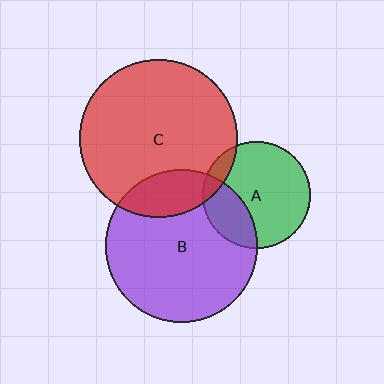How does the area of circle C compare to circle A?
Approximately 2.2 times.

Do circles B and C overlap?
Yes.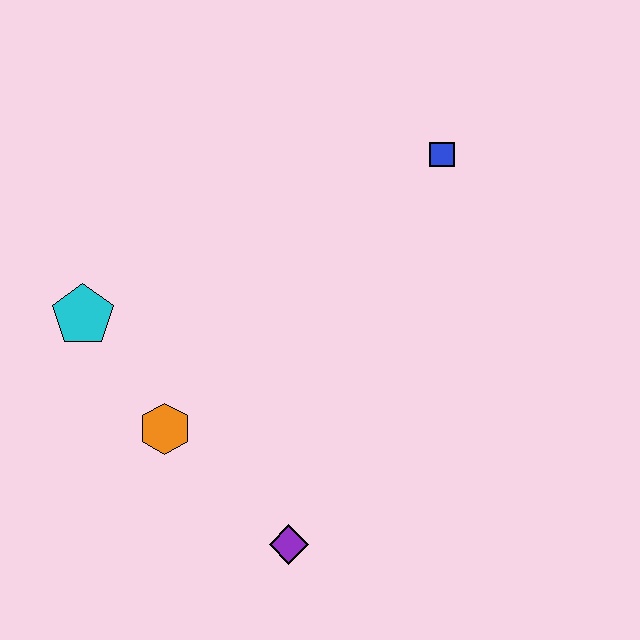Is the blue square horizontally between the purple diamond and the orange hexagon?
No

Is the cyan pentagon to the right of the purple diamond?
No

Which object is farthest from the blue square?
The purple diamond is farthest from the blue square.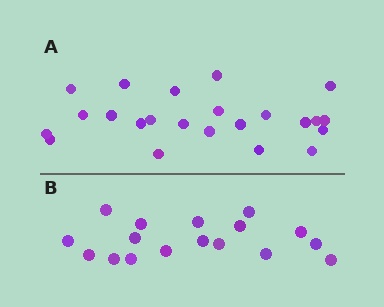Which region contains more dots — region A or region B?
Region A (the top region) has more dots.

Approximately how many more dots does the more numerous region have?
Region A has about 6 more dots than region B.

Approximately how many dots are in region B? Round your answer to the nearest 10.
About 20 dots. (The exact count is 17, which rounds to 20.)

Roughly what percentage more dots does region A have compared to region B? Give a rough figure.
About 35% more.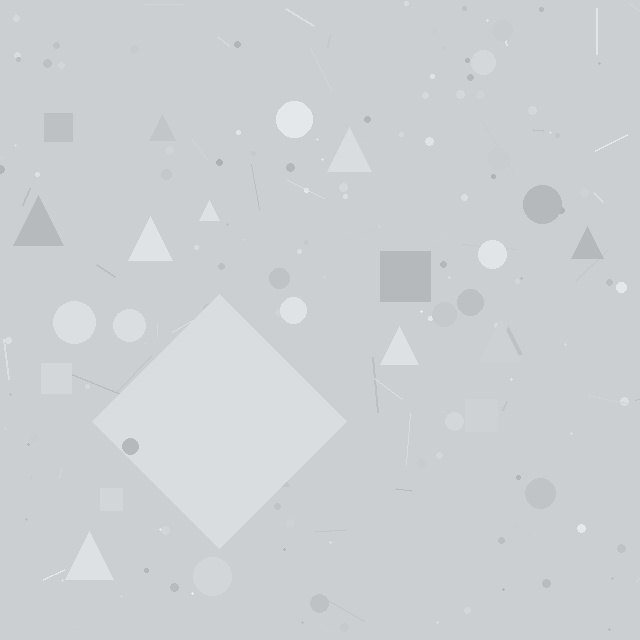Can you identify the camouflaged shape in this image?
The camouflaged shape is a diamond.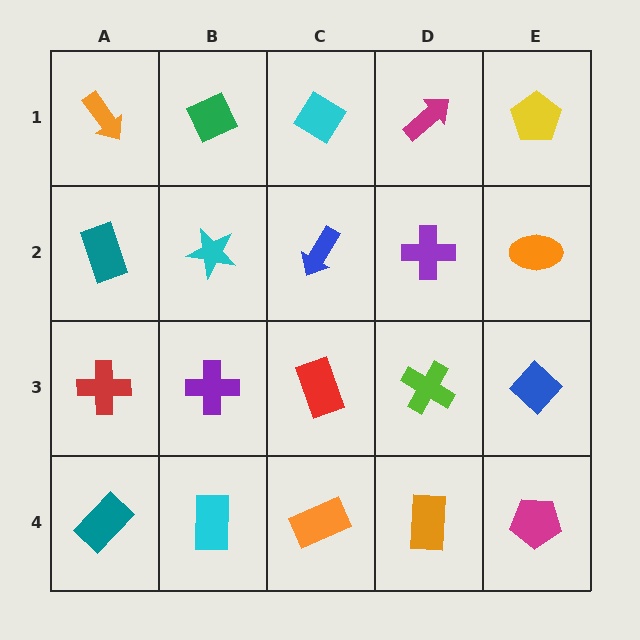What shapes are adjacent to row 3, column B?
A cyan star (row 2, column B), a cyan rectangle (row 4, column B), a red cross (row 3, column A), a red rectangle (row 3, column C).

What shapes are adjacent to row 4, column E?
A blue diamond (row 3, column E), an orange rectangle (row 4, column D).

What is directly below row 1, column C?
A blue arrow.